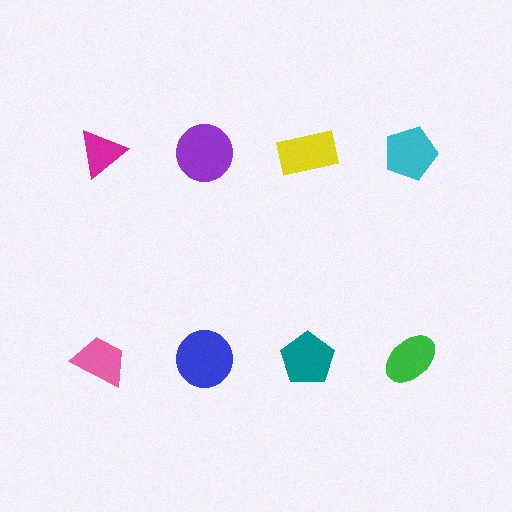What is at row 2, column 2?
A blue circle.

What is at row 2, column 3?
A teal pentagon.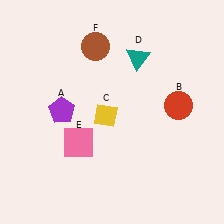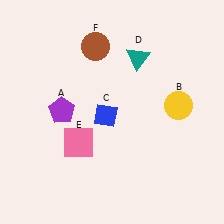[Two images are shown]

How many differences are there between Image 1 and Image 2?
There are 2 differences between the two images.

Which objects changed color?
B changed from red to yellow. C changed from yellow to blue.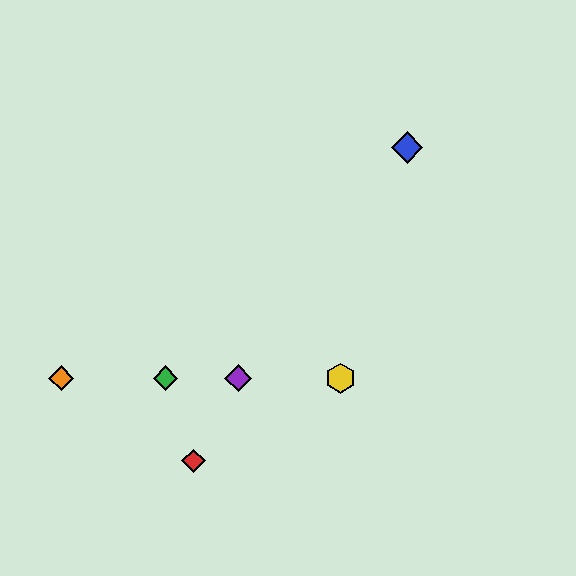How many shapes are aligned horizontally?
4 shapes (the green diamond, the yellow hexagon, the purple diamond, the orange diamond) are aligned horizontally.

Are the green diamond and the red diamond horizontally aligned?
No, the green diamond is at y≈378 and the red diamond is at y≈461.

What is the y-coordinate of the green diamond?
The green diamond is at y≈378.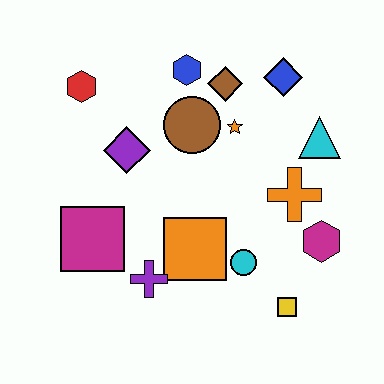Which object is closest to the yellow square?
The cyan circle is closest to the yellow square.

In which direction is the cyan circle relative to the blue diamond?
The cyan circle is below the blue diamond.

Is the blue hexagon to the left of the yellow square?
Yes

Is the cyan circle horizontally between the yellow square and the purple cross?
Yes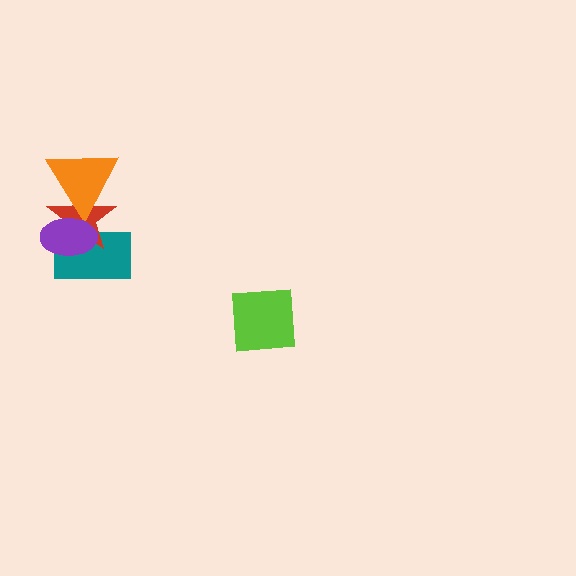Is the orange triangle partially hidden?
Yes, it is partially covered by another shape.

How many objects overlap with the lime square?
0 objects overlap with the lime square.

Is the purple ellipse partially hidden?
No, no other shape covers it.